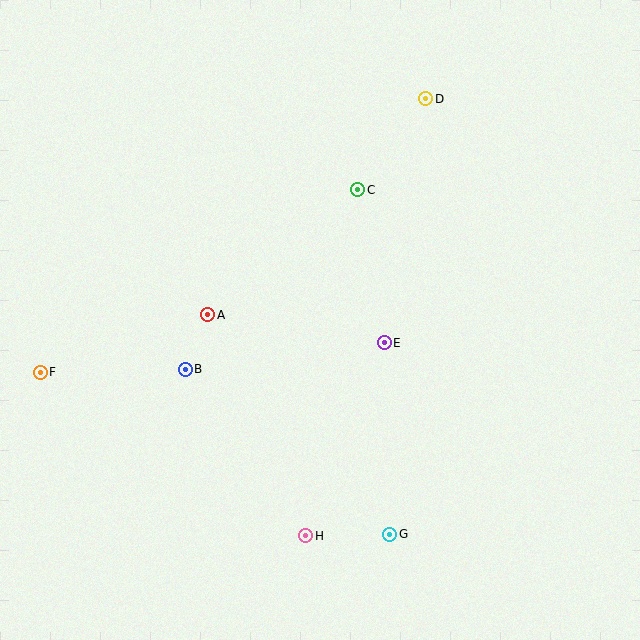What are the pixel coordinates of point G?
Point G is at (390, 534).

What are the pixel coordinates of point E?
Point E is at (384, 343).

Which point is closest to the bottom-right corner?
Point G is closest to the bottom-right corner.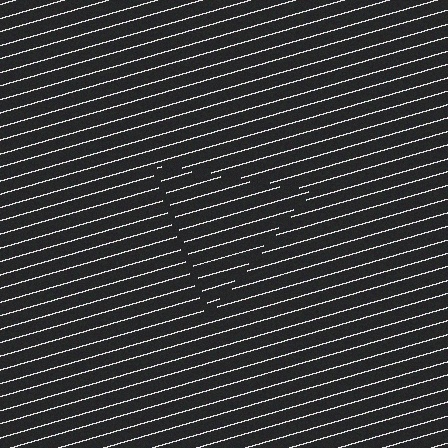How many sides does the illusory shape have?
3 sides — the line-ends trace a triangle.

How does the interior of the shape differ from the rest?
The interior of the shape contains the same grating, shifted by half a period — the contour is defined by the phase discontinuity where line-ends from the inner and outer gratings abut.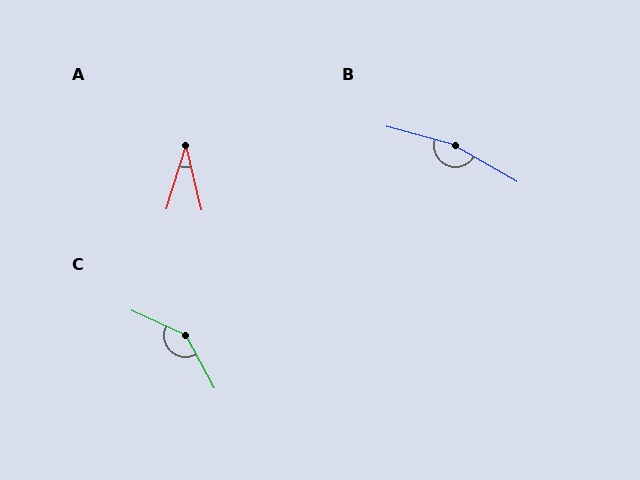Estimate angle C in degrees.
Approximately 143 degrees.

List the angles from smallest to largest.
A (30°), C (143°), B (165°).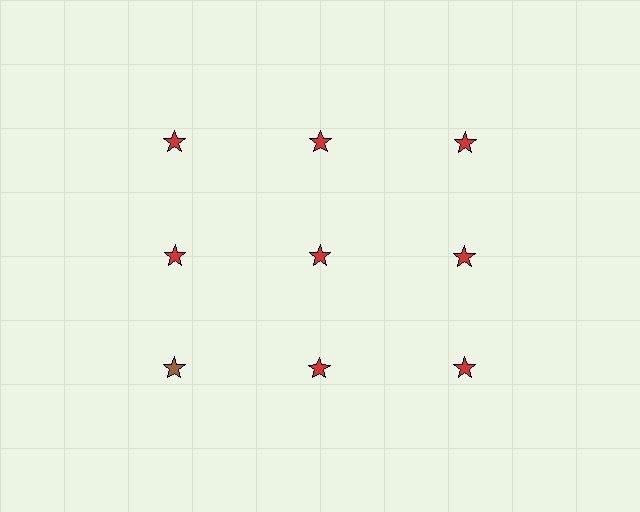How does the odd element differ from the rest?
It has a different color: brown instead of red.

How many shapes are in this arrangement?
There are 9 shapes arranged in a grid pattern.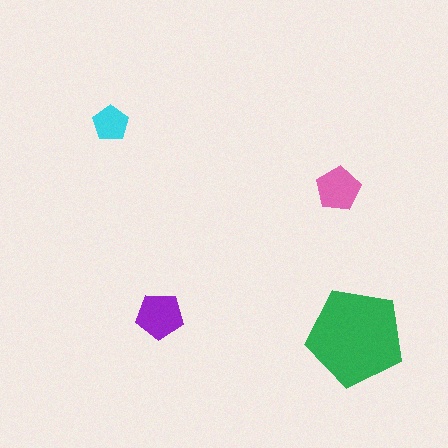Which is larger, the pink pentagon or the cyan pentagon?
The pink one.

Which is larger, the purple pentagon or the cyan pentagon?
The purple one.